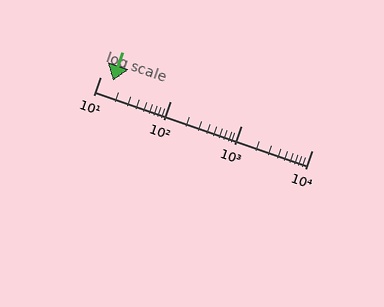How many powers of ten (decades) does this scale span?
The scale spans 3 decades, from 10 to 10000.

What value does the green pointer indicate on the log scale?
The pointer indicates approximately 15.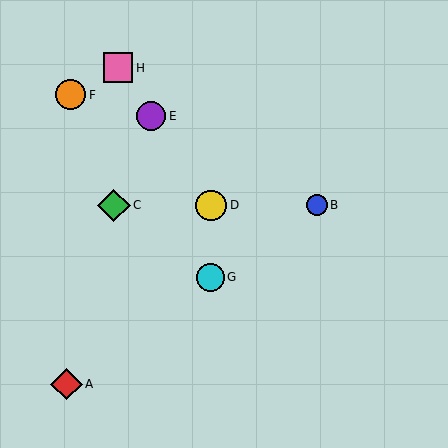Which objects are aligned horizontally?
Objects B, C, D are aligned horizontally.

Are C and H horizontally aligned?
No, C is at y≈205 and H is at y≈68.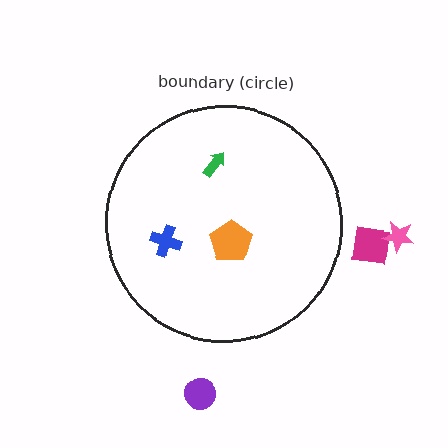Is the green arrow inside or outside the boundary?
Inside.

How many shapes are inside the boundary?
3 inside, 3 outside.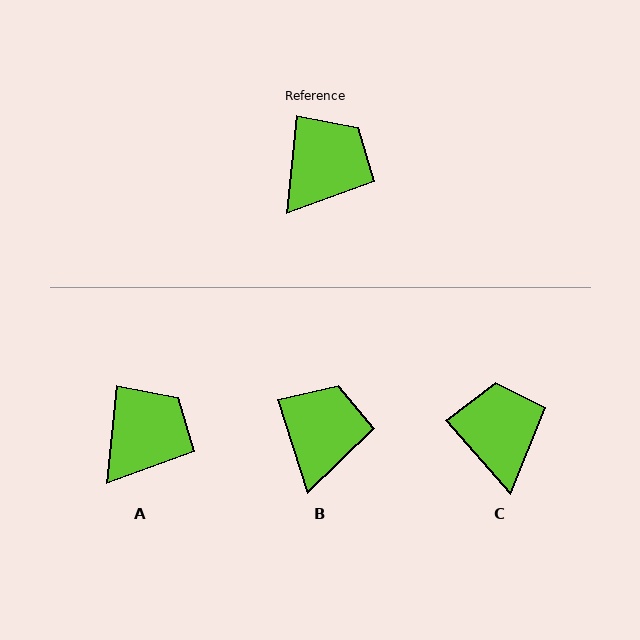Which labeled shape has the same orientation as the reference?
A.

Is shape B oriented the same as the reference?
No, it is off by about 24 degrees.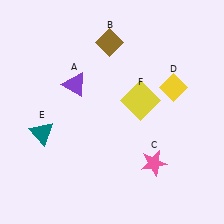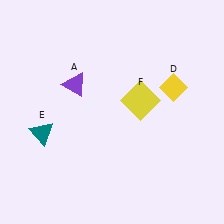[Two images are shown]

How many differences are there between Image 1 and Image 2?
There are 2 differences between the two images.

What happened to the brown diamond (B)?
The brown diamond (B) was removed in Image 2. It was in the top-left area of Image 1.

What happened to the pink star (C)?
The pink star (C) was removed in Image 2. It was in the bottom-right area of Image 1.